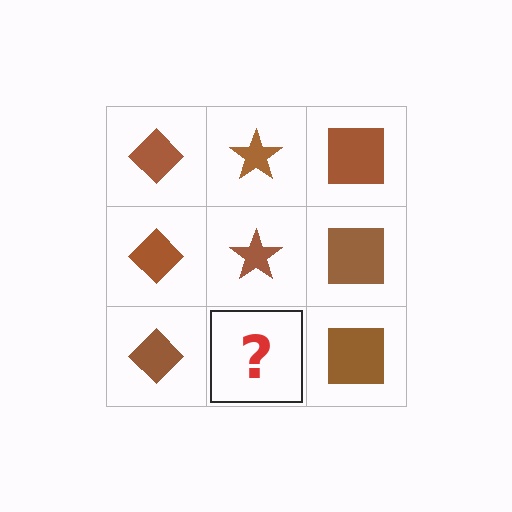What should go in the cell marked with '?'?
The missing cell should contain a brown star.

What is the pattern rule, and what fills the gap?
The rule is that each column has a consistent shape. The gap should be filled with a brown star.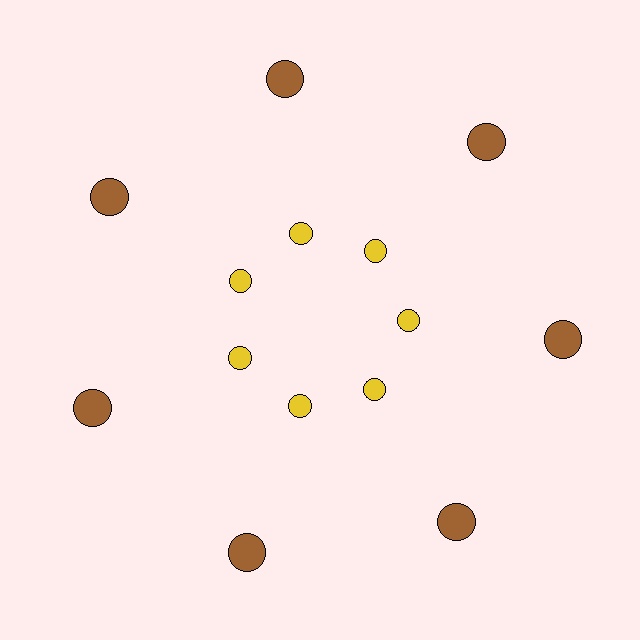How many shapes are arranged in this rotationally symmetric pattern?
There are 14 shapes, arranged in 7 groups of 2.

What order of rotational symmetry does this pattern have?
This pattern has 7-fold rotational symmetry.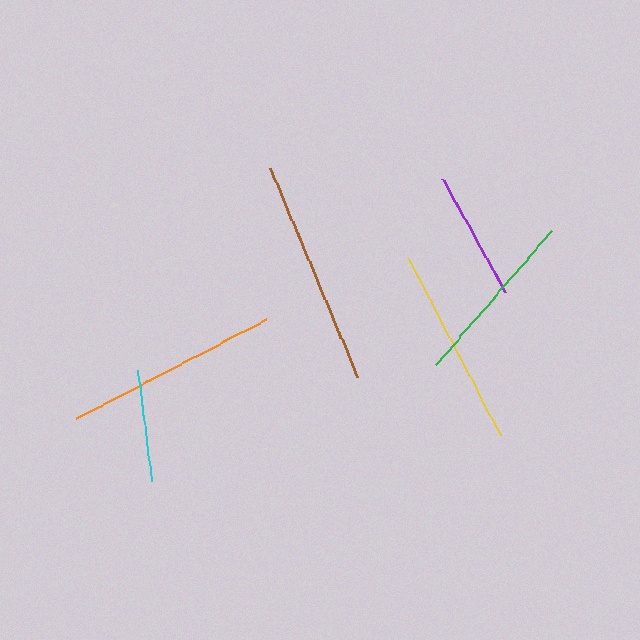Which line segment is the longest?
The brown line is the longest at approximately 227 pixels.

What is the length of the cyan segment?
The cyan segment is approximately 113 pixels long.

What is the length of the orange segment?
The orange segment is approximately 215 pixels long.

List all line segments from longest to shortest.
From longest to shortest: brown, orange, yellow, green, purple, cyan.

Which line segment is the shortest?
The cyan line is the shortest at approximately 113 pixels.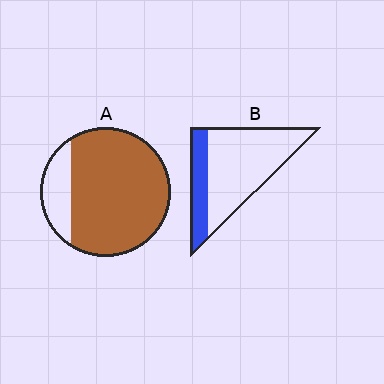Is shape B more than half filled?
No.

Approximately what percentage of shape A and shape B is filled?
A is approximately 80% and B is approximately 25%.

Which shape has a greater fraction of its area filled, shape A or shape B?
Shape A.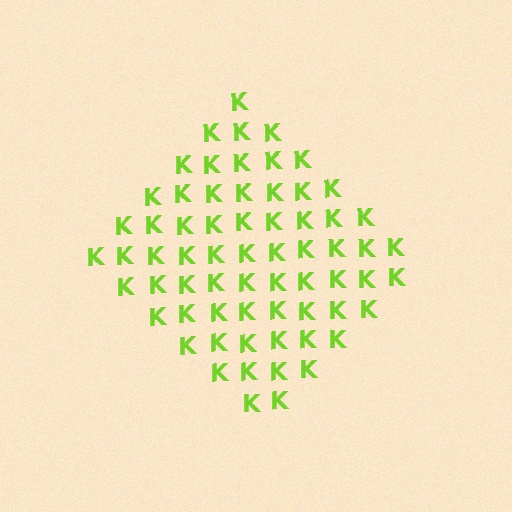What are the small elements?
The small elements are letter K's.